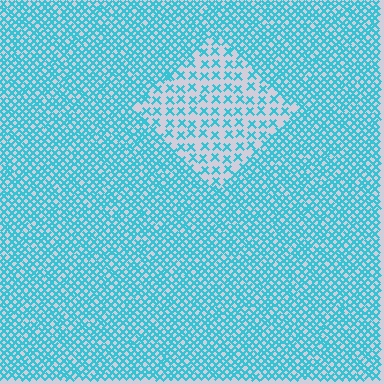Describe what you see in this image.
The image contains small cyan elements arranged at two different densities. A diamond-shaped region is visible where the elements are less densely packed than the surrounding area.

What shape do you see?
I see a diamond.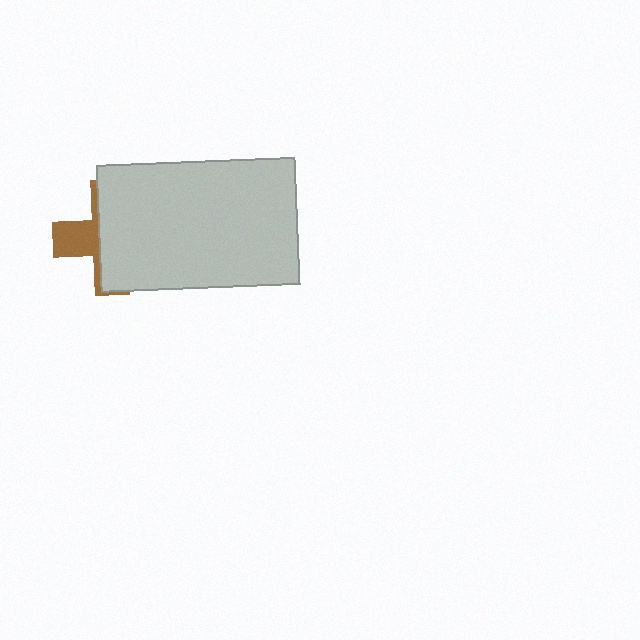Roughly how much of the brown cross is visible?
A small part of it is visible (roughly 32%).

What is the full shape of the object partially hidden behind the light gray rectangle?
The partially hidden object is a brown cross.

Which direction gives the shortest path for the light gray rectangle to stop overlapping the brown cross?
Moving right gives the shortest separation.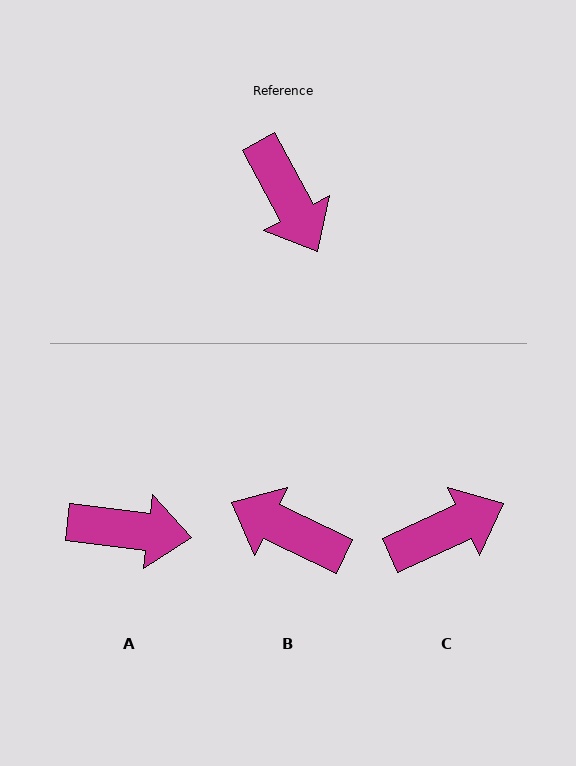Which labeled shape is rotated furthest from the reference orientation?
B, about 144 degrees away.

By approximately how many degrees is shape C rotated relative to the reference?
Approximately 87 degrees counter-clockwise.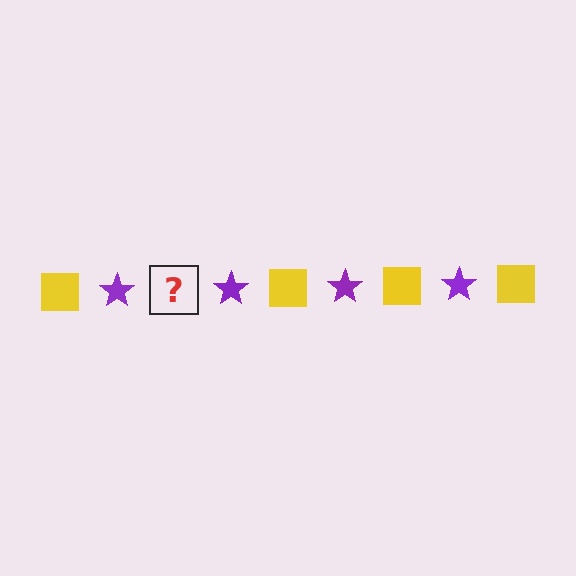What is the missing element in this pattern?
The missing element is a yellow square.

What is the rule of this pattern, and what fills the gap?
The rule is that the pattern alternates between yellow square and purple star. The gap should be filled with a yellow square.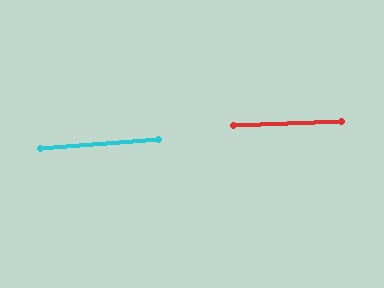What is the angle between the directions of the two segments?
Approximately 2 degrees.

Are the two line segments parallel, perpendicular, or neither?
Parallel — their directions differ by only 1.7°.